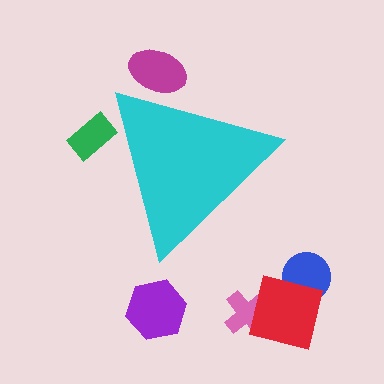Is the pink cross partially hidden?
No, the pink cross is fully visible.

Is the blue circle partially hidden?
No, the blue circle is fully visible.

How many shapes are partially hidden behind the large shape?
2 shapes are partially hidden.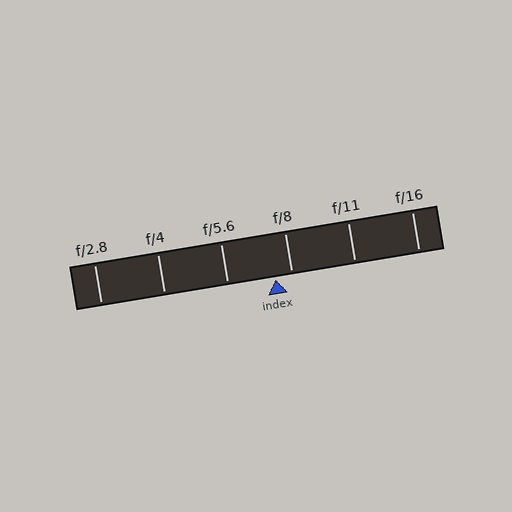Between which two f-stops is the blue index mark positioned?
The index mark is between f/5.6 and f/8.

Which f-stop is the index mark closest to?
The index mark is closest to f/8.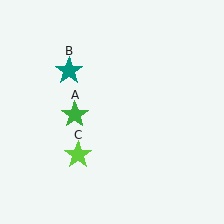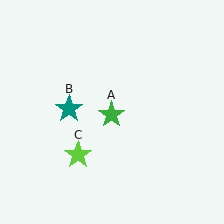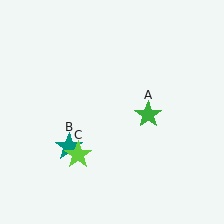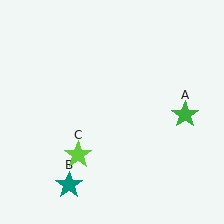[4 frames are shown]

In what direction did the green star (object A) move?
The green star (object A) moved right.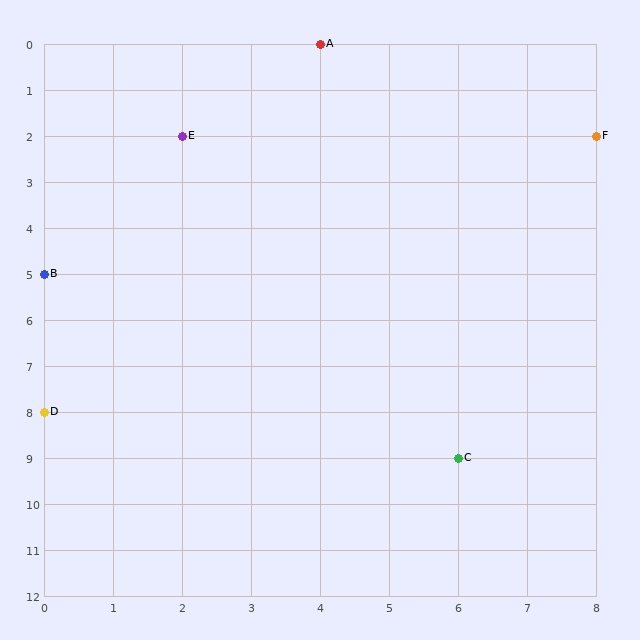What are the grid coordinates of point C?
Point C is at grid coordinates (6, 9).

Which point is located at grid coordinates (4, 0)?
Point A is at (4, 0).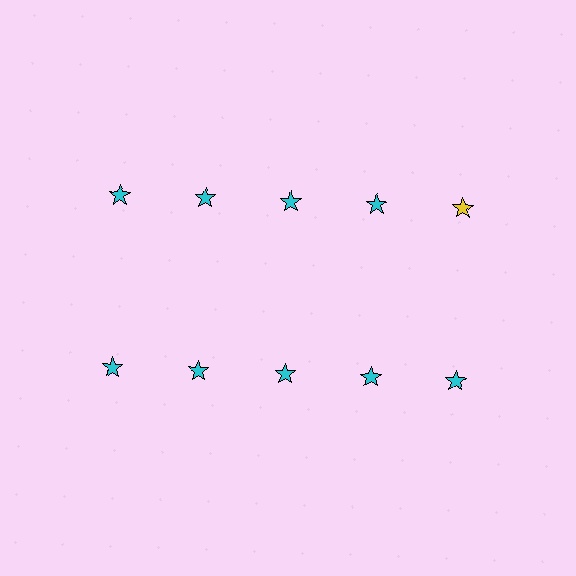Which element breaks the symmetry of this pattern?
The yellow star in the top row, rightmost column breaks the symmetry. All other shapes are cyan stars.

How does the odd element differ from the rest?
It has a different color: yellow instead of cyan.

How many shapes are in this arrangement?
There are 10 shapes arranged in a grid pattern.